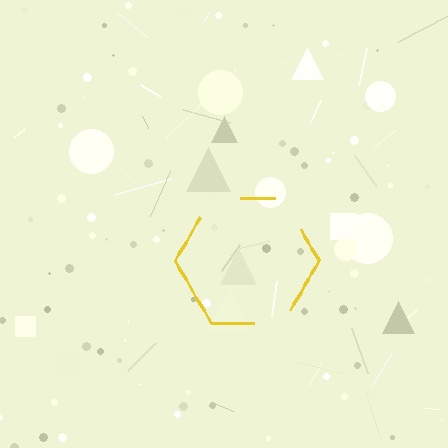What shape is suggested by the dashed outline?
The dashed outline suggests a hexagon.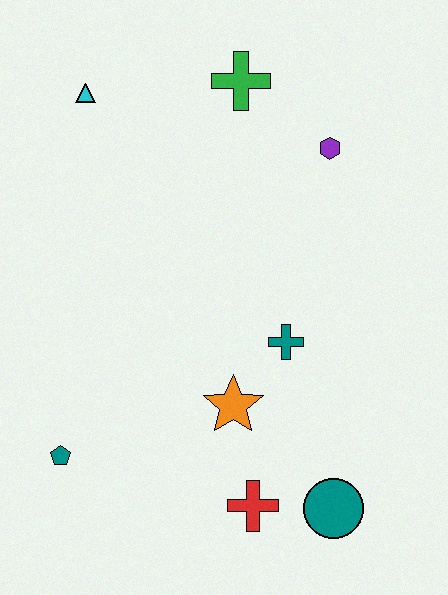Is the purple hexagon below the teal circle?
No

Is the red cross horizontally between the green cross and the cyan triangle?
No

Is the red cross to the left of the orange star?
No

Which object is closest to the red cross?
The teal circle is closest to the red cross.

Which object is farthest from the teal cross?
The cyan triangle is farthest from the teal cross.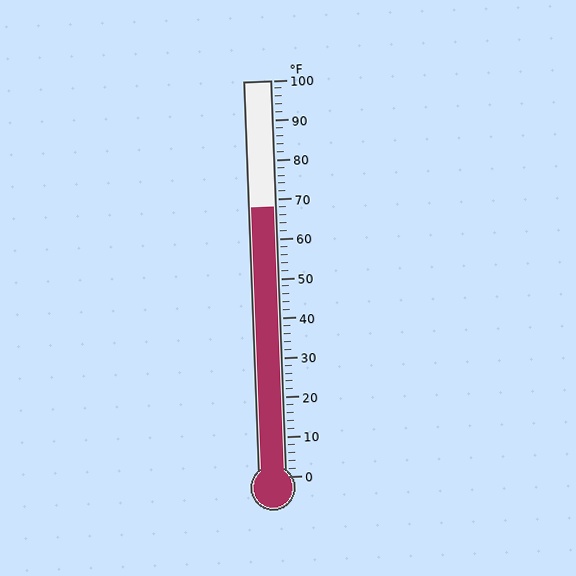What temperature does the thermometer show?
The thermometer shows approximately 68°F.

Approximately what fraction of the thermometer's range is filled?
The thermometer is filled to approximately 70% of its range.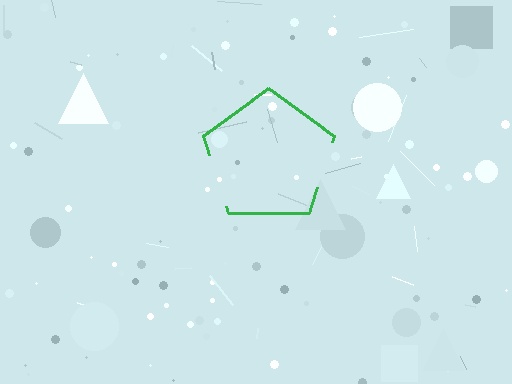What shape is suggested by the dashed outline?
The dashed outline suggests a pentagon.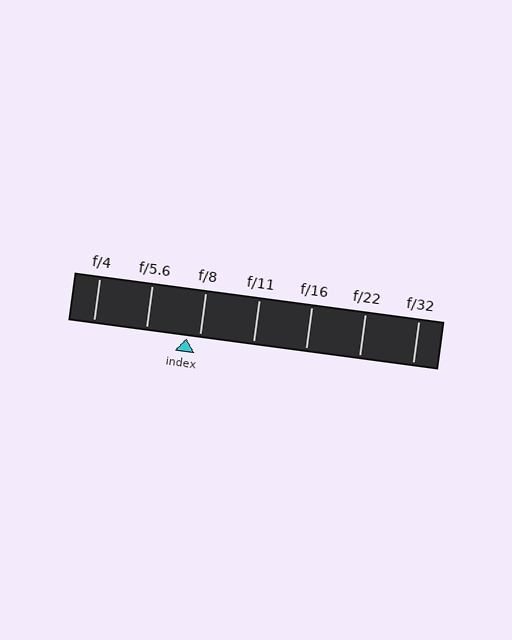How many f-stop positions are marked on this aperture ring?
There are 7 f-stop positions marked.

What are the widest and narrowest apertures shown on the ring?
The widest aperture shown is f/4 and the narrowest is f/32.